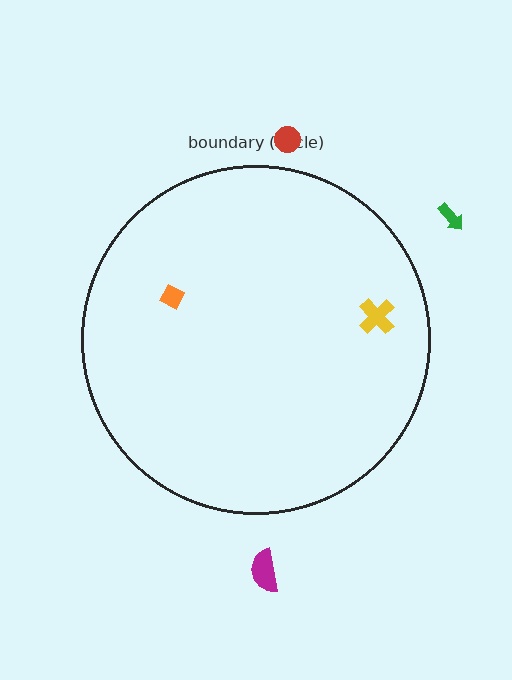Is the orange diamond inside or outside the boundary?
Inside.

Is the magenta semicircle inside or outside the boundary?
Outside.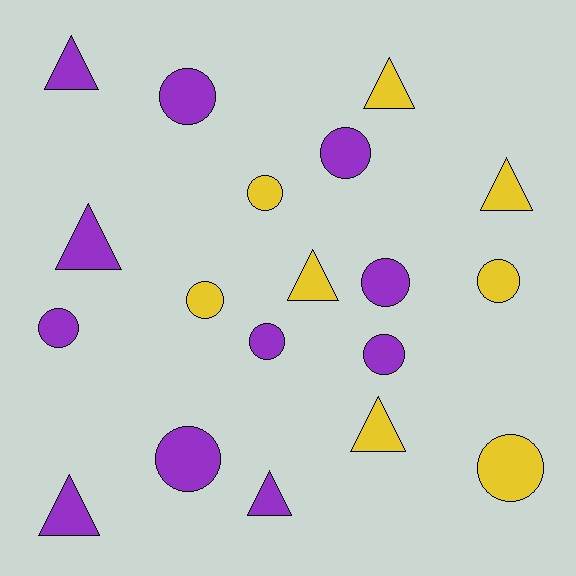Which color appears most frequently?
Purple, with 11 objects.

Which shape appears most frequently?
Circle, with 11 objects.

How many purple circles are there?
There are 7 purple circles.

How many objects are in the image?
There are 19 objects.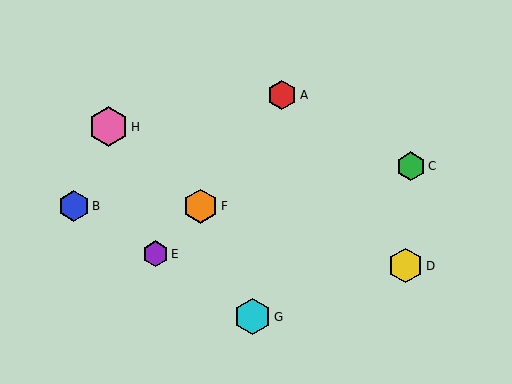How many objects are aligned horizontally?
2 objects (B, F) are aligned horizontally.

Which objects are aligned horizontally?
Objects B, F are aligned horizontally.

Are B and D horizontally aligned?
No, B is at y≈206 and D is at y≈266.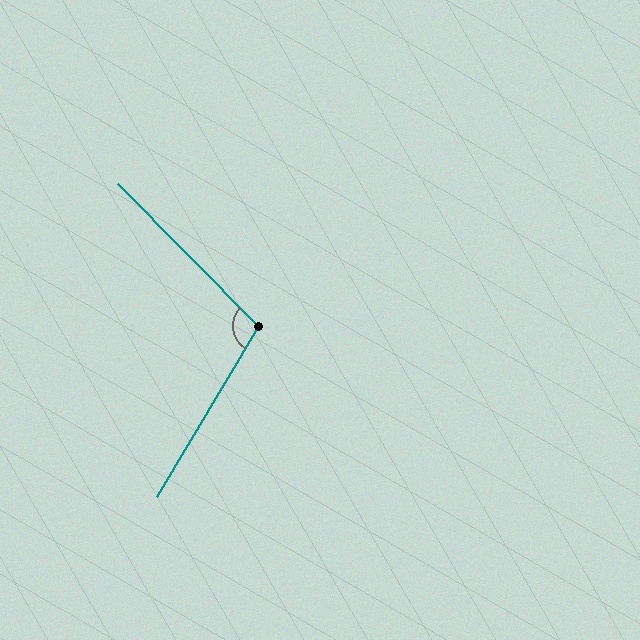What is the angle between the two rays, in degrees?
Approximately 104 degrees.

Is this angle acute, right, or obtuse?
It is obtuse.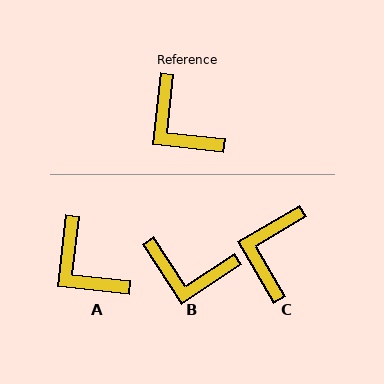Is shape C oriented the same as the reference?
No, it is off by about 53 degrees.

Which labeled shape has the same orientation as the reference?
A.